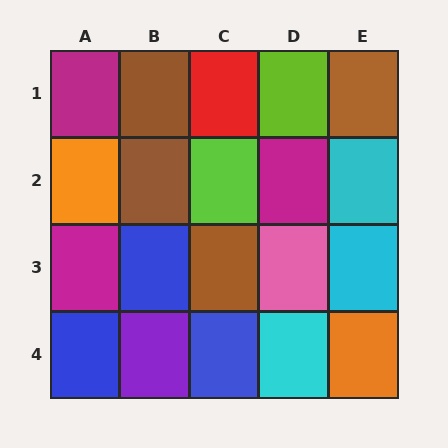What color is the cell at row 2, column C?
Lime.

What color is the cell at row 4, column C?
Blue.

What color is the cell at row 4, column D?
Cyan.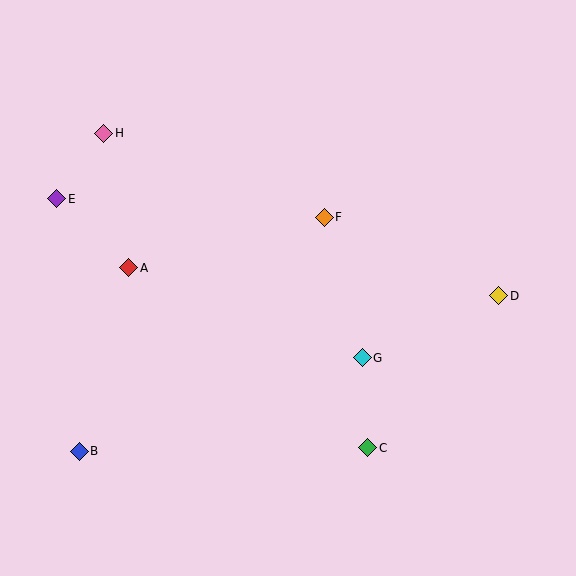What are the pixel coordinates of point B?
Point B is at (79, 451).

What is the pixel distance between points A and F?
The distance between A and F is 202 pixels.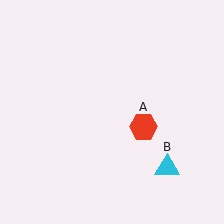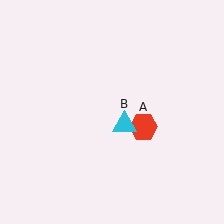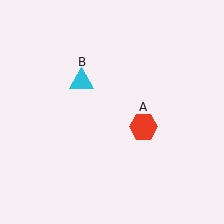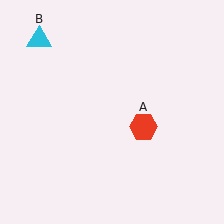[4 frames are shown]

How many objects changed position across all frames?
1 object changed position: cyan triangle (object B).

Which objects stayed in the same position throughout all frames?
Red hexagon (object A) remained stationary.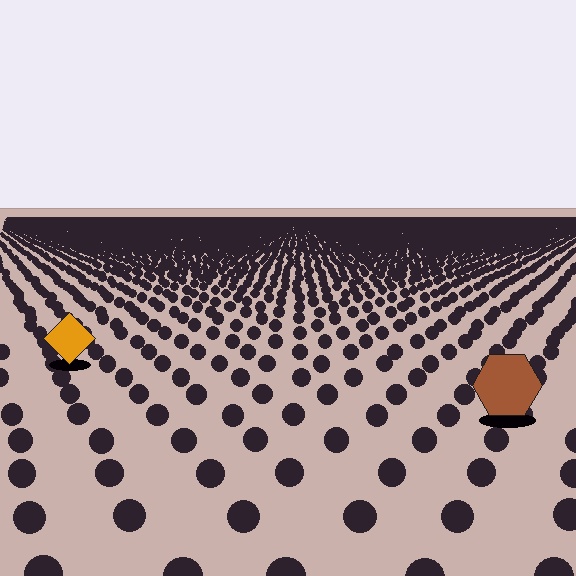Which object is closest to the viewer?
The brown hexagon is closest. The texture marks near it are larger and more spread out.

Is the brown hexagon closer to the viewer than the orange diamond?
Yes. The brown hexagon is closer — you can tell from the texture gradient: the ground texture is coarser near it.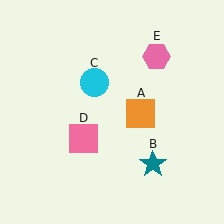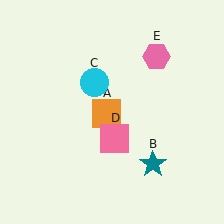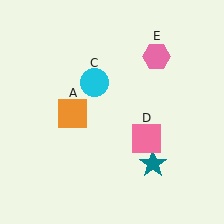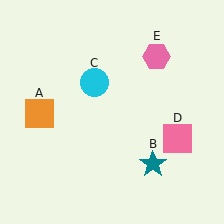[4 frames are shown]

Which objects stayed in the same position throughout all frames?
Teal star (object B) and cyan circle (object C) and pink hexagon (object E) remained stationary.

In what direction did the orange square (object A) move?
The orange square (object A) moved left.